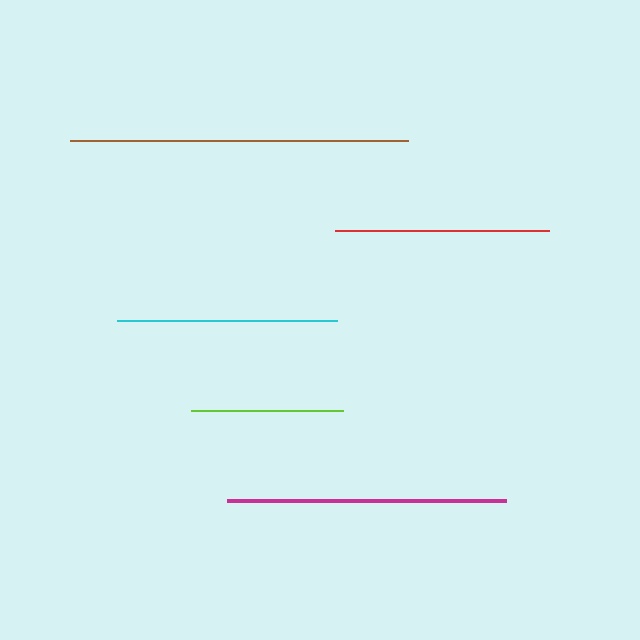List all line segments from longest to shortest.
From longest to shortest: brown, magenta, cyan, red, lime.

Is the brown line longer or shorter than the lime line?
The brown line is longer than the lime line.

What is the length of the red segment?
The red segment is approximately 214 pixels long.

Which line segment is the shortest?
The lime line is the shortest at approximately 152 pixels.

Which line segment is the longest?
The brown line is the longest at approximately 337 pixels.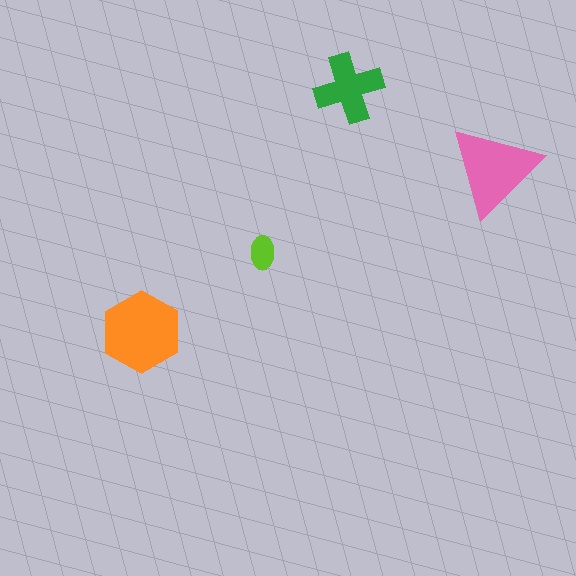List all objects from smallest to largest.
The lime ellipse, the green cross, the pink triangle, the orange hexagon.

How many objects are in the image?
There are 4 objects in the image.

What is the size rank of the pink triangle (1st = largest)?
2nd.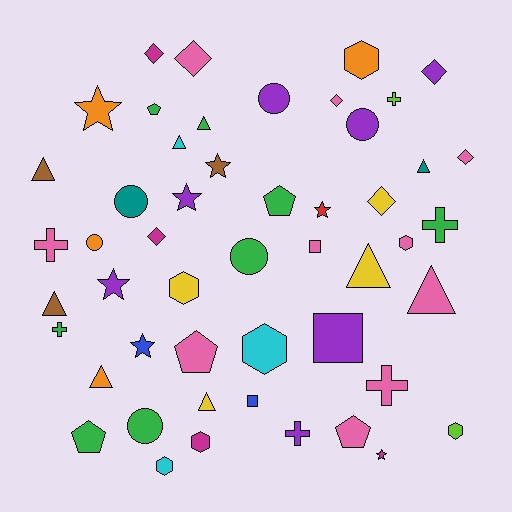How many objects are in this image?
There are 50 objects.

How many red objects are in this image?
There is 1 red object.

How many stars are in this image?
There are 7 stars.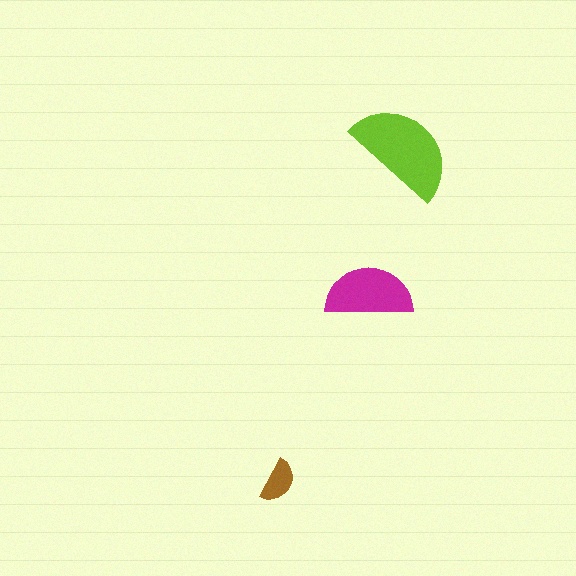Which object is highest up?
The lime semicircle is topmost.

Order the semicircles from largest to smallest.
the lime one, the magenta one, the brown one.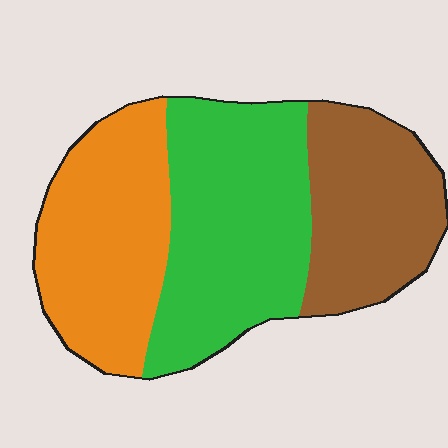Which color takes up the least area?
Brown, at roughly 25%.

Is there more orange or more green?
Green.